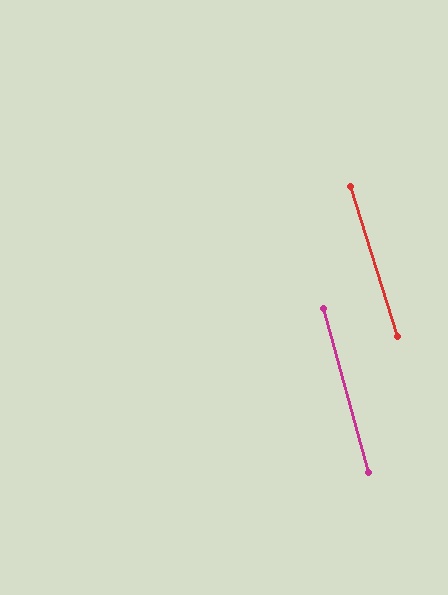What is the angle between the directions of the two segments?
Approximately 2 degrees.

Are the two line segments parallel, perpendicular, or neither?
Parallel — their directions differ by only 1.7°.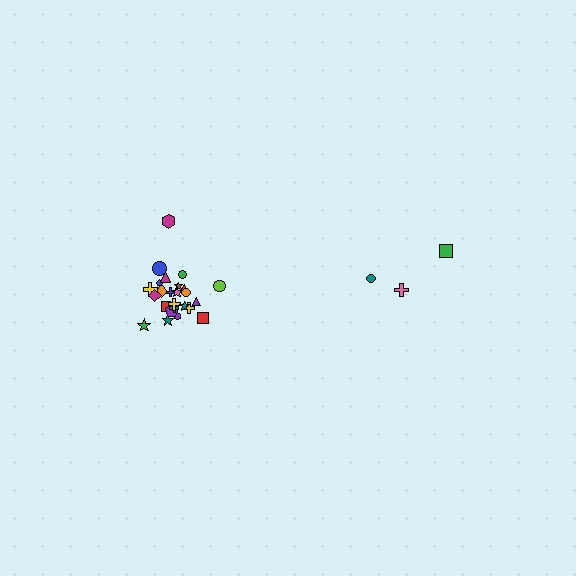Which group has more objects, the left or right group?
The left group.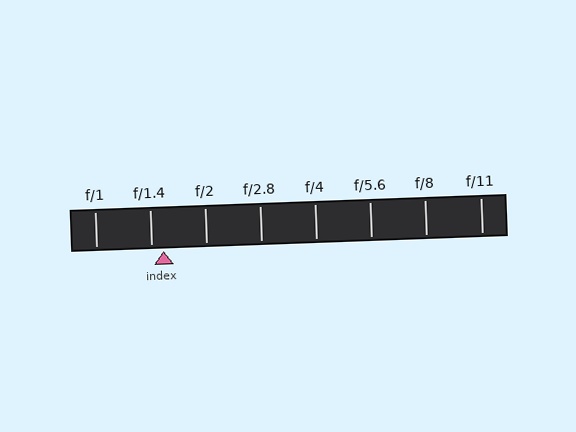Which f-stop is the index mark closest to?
The index mark is closest to f/1.4.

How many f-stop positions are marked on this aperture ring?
There are 8 f-stop positions marked.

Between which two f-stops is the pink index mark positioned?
The index mark is between f/1.4 and f/2.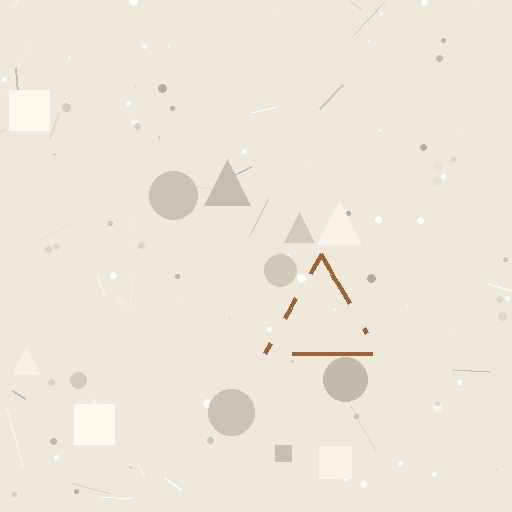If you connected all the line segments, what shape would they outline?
They would outline a triangle.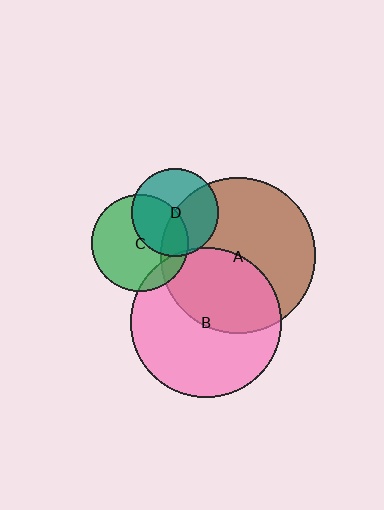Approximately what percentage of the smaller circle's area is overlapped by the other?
Approximately 40%.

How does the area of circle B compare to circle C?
Approximately 2.4 times.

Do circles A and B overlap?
Yes.